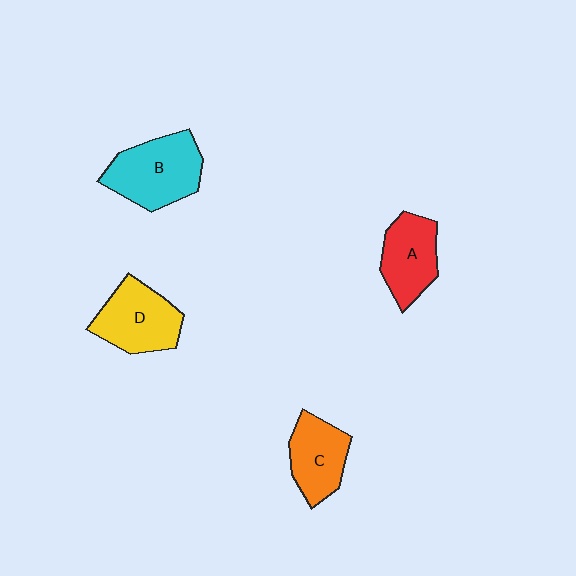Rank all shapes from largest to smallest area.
From largest to smallest: B (cyan), D (yellow), A (red), C (orange).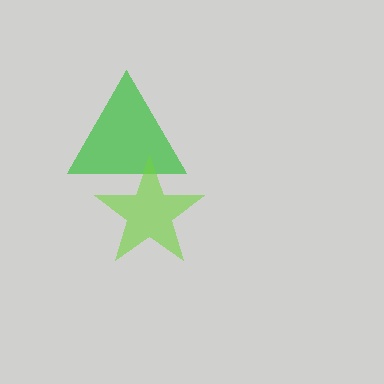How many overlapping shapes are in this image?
There are 2 overlapping shapes in the image.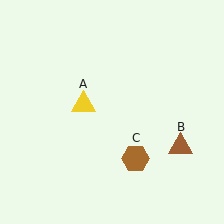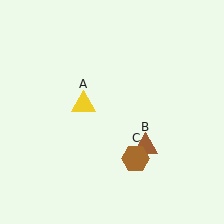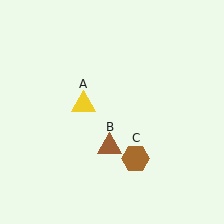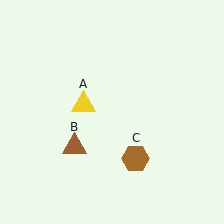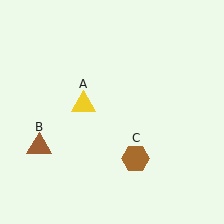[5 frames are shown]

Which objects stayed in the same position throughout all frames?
Yellow triangle (object A) and brown hexagon (object C) remained stationary.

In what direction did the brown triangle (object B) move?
The brown triangle (object B) moved left.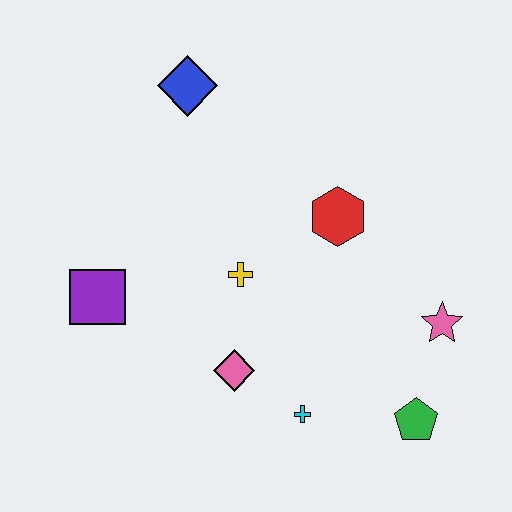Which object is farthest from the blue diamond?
The green pentagon is farthest from the blue diamond.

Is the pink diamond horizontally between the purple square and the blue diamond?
No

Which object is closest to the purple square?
The yellow cross is closest to the purple square.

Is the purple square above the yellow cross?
No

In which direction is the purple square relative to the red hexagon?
The purple square is to the left of the red hexagon.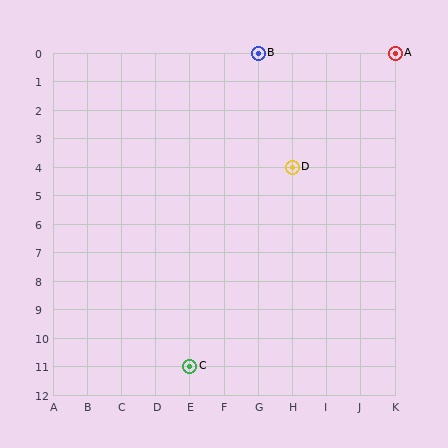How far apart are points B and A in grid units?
Points B and A are 4 columns apart.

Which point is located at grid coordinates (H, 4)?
Point D is at (H, 4).